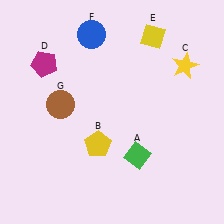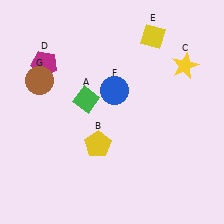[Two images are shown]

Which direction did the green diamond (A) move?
The green diamond (A) moved up.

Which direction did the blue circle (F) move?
The blue circle (F) moved down.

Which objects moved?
The objects that moved are: the green diamond (A), the blue circle (F), the brown circle (G).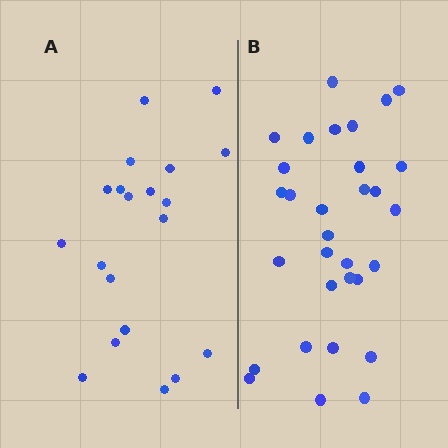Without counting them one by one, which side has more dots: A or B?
Region B (the right region) has more dots.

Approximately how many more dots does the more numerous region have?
Region B has roughly 12 or so more dots than region A.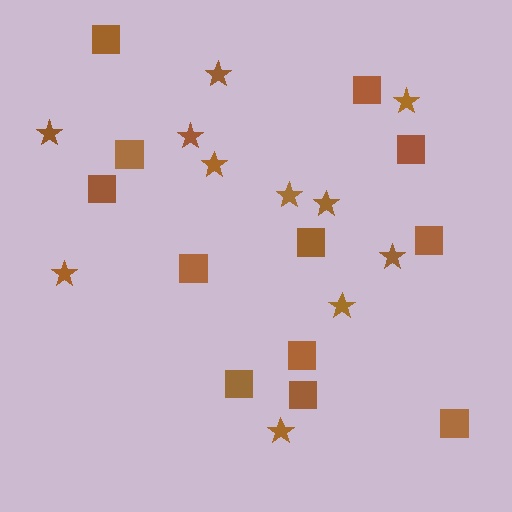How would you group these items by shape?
There are 2 groups: one group of stars (11) and one group of squares (12).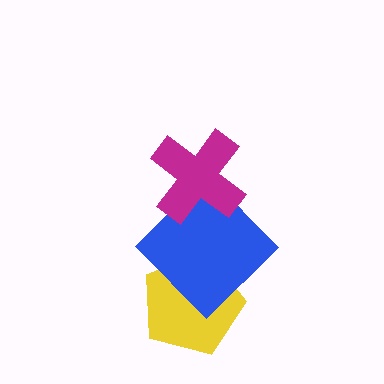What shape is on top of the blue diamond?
The magenta cross is on top of the blue diamond.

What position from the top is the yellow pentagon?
The yellow pentagon is 3rd from the top.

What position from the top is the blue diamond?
The blue diamond is 2nd from the top.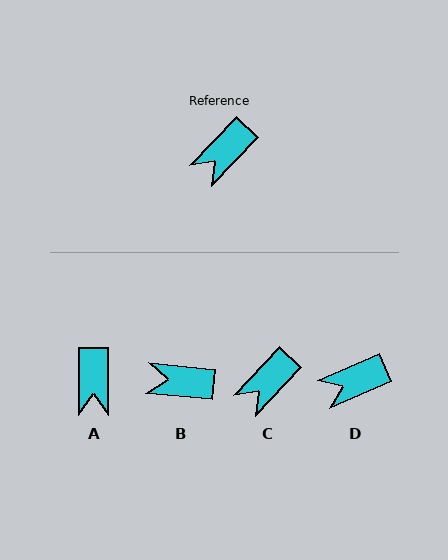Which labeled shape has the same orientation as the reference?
C.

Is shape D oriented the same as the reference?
No, it is off by about 23 degrees.